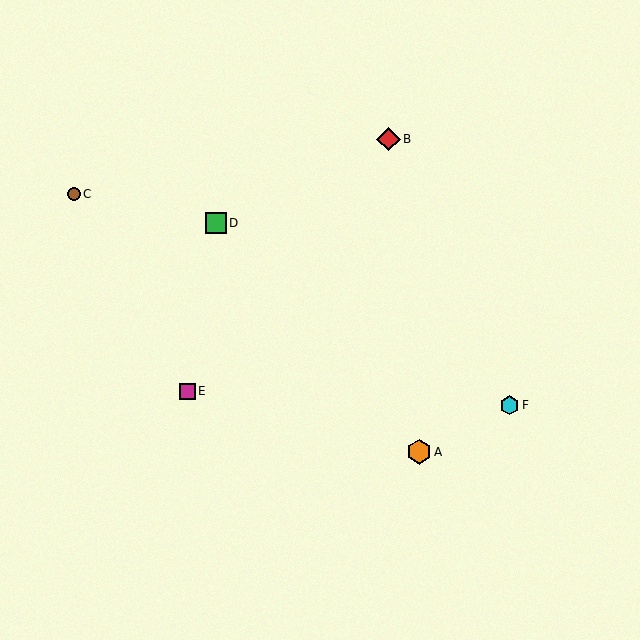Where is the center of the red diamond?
The center of the red diamond is at (388, 139).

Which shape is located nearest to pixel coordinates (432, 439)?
The orange hexagon (labeled A) at (419, 452) is nearest to that location.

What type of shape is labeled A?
Shape A is an orange hexagon.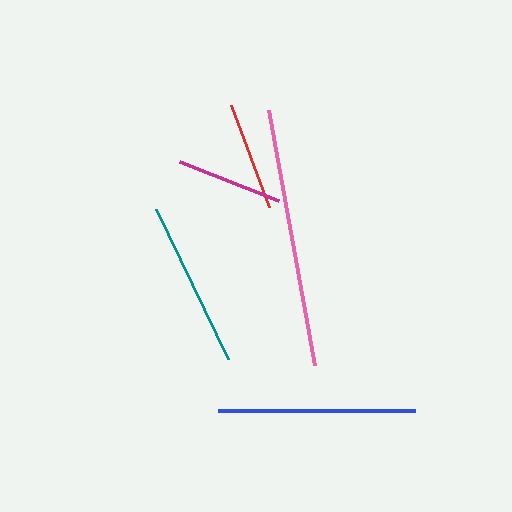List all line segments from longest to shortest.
From longest to shortest: pink, blue, teal, red, magenta.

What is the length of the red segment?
The red segment is approximately 109 pixels long.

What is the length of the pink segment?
The pink segment is approximately 259 pixels long.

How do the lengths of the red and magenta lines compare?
The red and magenta lines are approximately the same length.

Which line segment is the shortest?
The magenta line is the shortest at approximately 106 pixels.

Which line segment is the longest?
The pink line is the longest at approximately 259 pixels.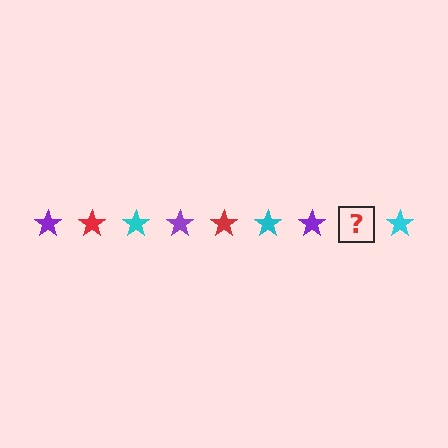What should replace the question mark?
The question mark should be replaced with a red star.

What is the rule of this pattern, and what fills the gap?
The rule is that the pattern cycles through purple, red, cyan stars. The gap should be filled with a red star.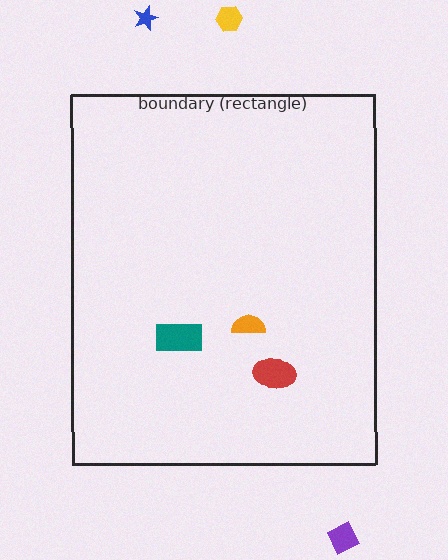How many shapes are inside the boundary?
3 inside, 3 outside.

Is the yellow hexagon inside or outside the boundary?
Outside.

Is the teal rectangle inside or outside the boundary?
Inside.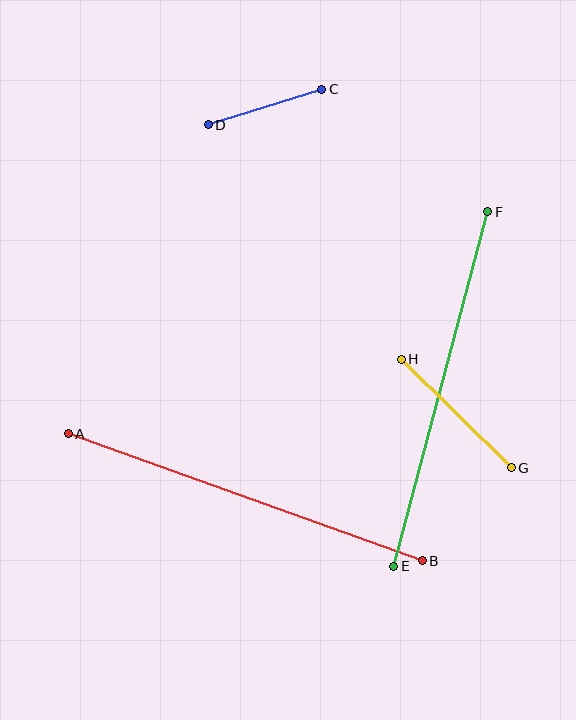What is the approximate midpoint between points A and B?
The midpoint is at approximately (245, 497) pixels.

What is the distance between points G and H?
The distance is approximately 155 pixels.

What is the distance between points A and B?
The distance is approximately 376 pixels.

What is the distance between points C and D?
The distance is approximately 119 pixels.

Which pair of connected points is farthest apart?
Points A and B are farthest apart.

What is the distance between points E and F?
The distance is approximately 367 pixels.